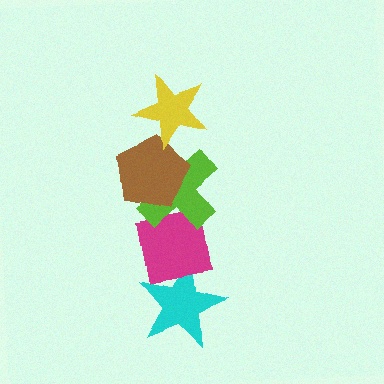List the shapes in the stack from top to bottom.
From top to bottom: the yellow star, the brown pentagon, the lime cross, the magenta square, the cyan star.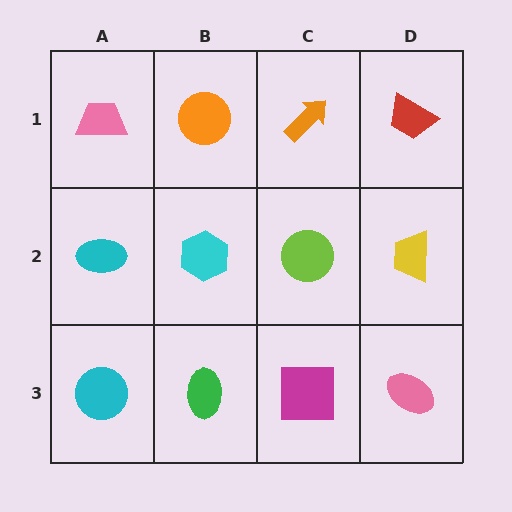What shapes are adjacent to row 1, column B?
A cyan hexagon (row 2, column B), a pink trapezoid (row 1, column A), an orange arrow (row 1, column C).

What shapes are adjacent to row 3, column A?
A cyan ellipse (row 2, column A), a green ellipse (row 3, column B).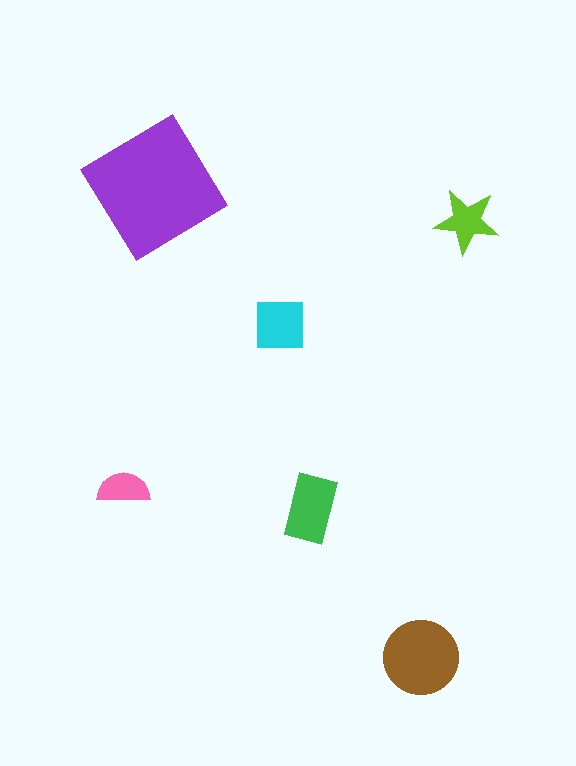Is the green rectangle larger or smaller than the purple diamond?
Smaller.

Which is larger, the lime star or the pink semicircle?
The lime star.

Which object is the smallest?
The pink semicircle.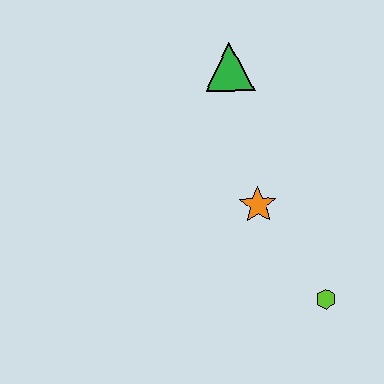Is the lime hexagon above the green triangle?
No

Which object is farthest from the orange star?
The green triangle is farthest from the orange star.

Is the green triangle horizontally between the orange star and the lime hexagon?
No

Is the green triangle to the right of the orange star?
No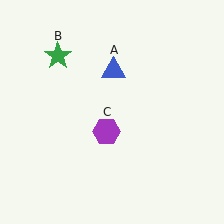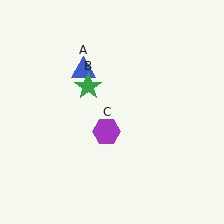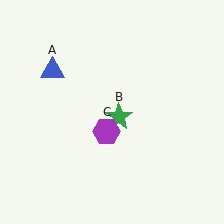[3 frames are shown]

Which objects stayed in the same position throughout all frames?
Purple hexagon (object C) remained stationary.